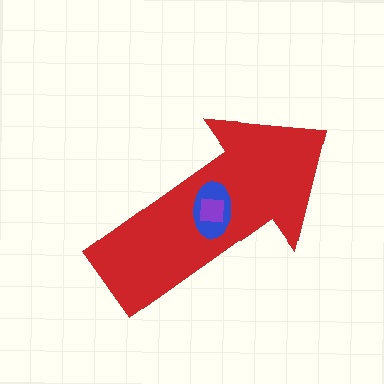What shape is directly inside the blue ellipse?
The purple square.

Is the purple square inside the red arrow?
Yes.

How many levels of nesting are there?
3.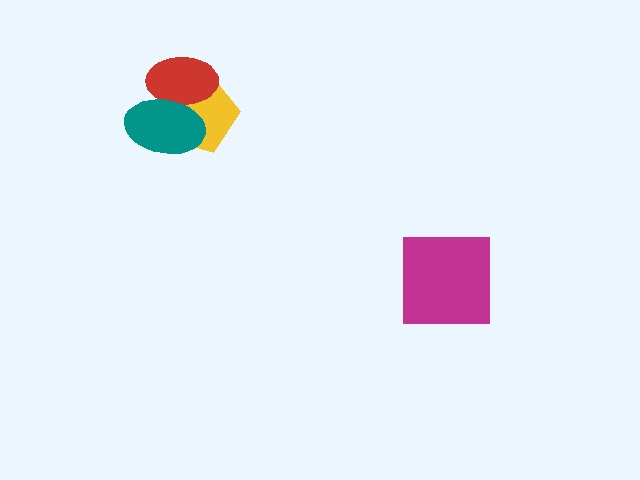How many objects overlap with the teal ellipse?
2 objects overlap with the teal ellipse.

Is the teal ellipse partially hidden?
No, no other shape covers it.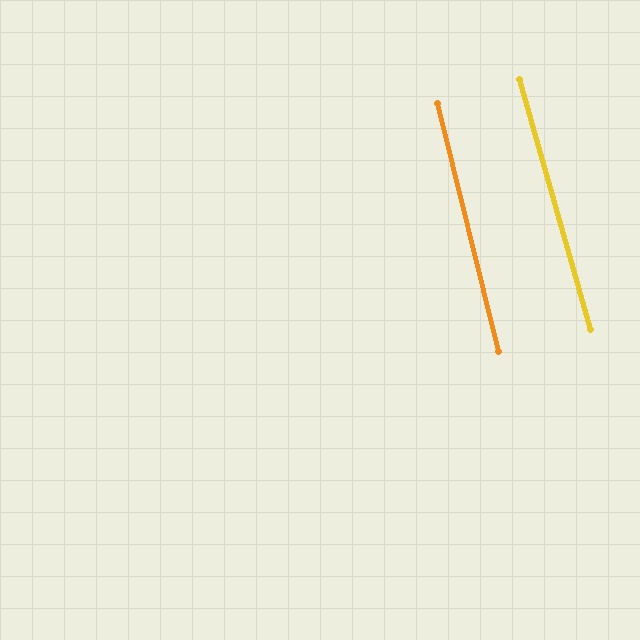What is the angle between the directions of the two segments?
Approximately 2 degrees.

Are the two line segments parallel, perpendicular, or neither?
Parallel — their directions differ by only 1.9°.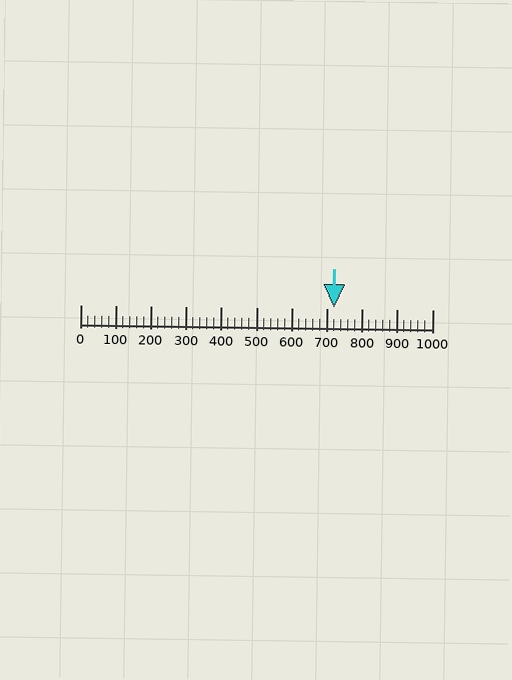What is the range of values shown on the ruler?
The ruler shows values from 0 to 1000.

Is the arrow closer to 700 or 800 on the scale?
The arrow is closer to 700.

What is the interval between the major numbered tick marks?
The major tick marks are spaced 100 units apart.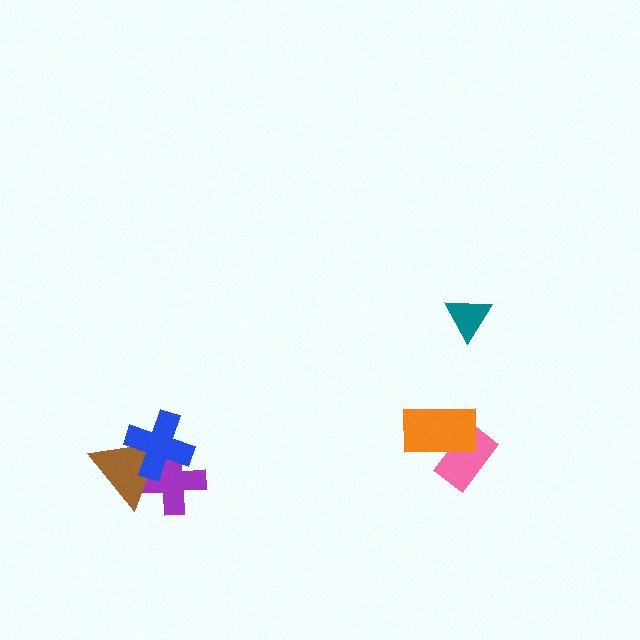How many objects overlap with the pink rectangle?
1 object overlaps with the pink rectangle.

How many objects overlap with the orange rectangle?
1 object overlaps with the orange rectangle.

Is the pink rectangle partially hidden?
Yes, it is partially covered by another shape.